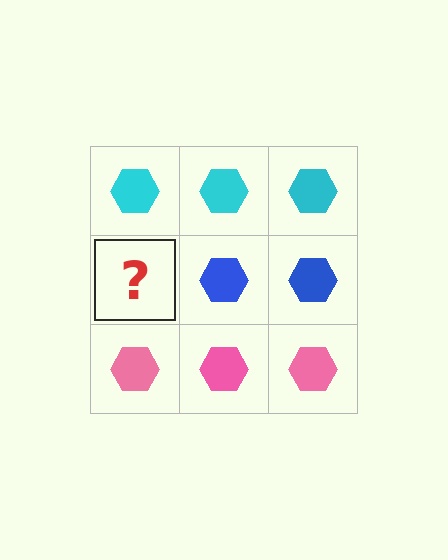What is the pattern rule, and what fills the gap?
The rule is that each row has a consistent color. The gap should be filled with a blue hexagon.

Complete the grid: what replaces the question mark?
The question mark should be replaced with a blue hexagon.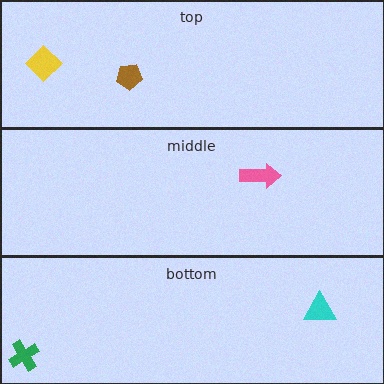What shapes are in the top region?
The yellow diamond, the brown pentagon.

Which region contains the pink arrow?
The middle region.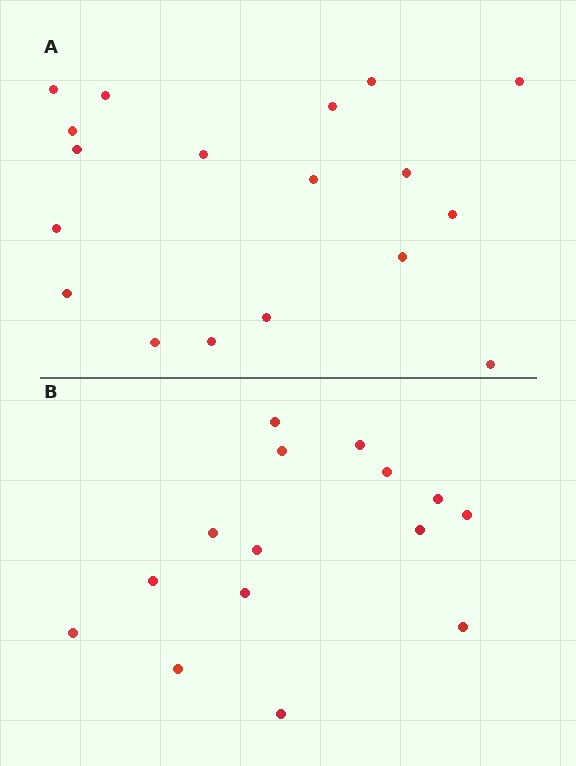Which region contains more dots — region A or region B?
Region A (the top region) has more dots.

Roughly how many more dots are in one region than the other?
Region A has just a few more — roughly 2 or 3 more dots than region B.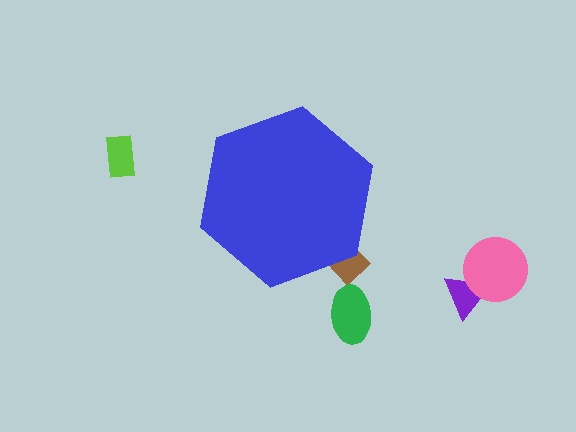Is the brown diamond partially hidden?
Yes, the brown diamond is partially hidden behind the blue hexagon.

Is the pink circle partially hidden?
No, the pink circle is fully visible.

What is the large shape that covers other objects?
A blue hexagon.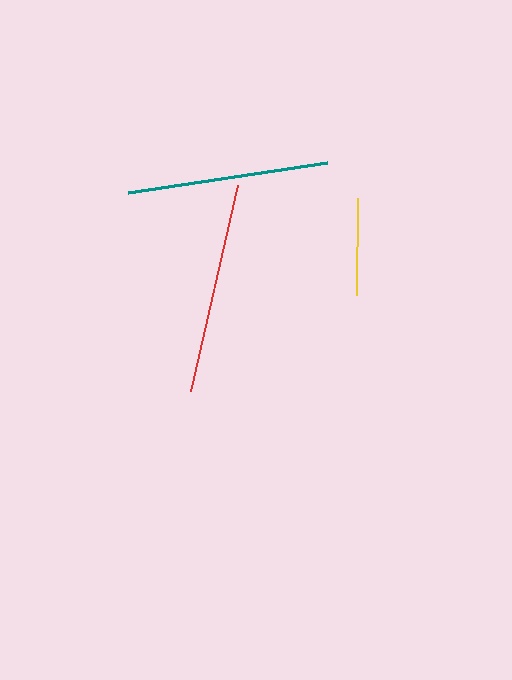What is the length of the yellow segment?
The yellow segment is approximately 97 pixels long.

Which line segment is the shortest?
The yellow line is the shortest at approximately 97 pixels.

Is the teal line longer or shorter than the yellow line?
The teal line is longer than the yellow line.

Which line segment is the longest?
The red line is the longest at approximately 211 pixels.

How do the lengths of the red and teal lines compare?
The red and teal lines are approximately the same length.